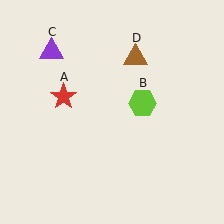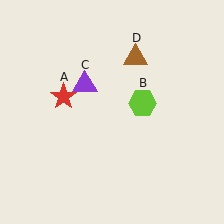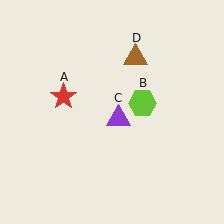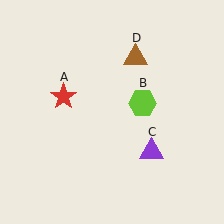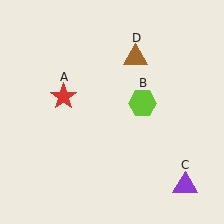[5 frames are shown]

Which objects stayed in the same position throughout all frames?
Red star (object A) and lime hexagon (object B) and brown triangle (object D) remained stationary.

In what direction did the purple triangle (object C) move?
The purple triangle (object C) moved down and to the right.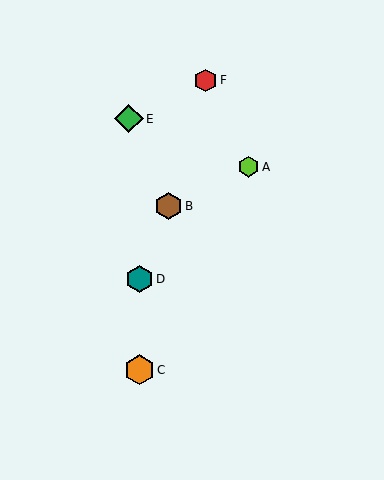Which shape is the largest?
The orange hexagon (labeled C) is the largest.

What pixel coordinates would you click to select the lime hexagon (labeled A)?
Click at (249, 167) to select the lime hexagon A.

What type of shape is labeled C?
Shape C is an orange hexagon.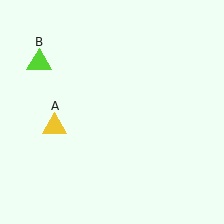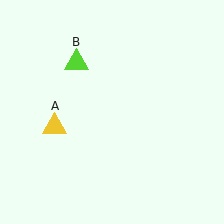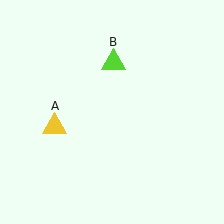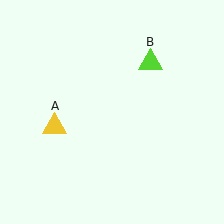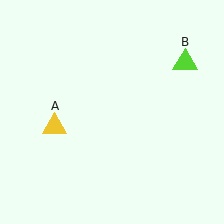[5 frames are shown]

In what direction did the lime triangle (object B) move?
The lime triangle (object B) moved right.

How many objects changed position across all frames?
1 object changed position: lime triangle (object B).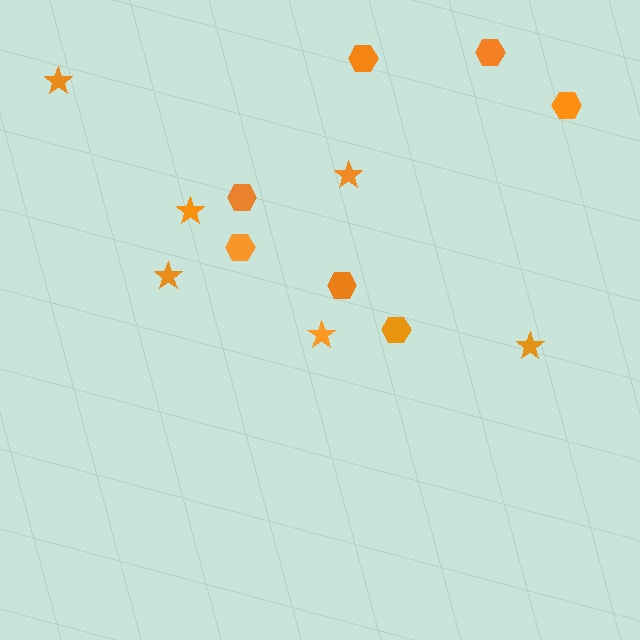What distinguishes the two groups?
There are 2 groups: one group of hexagons (7) and one group of stars (6).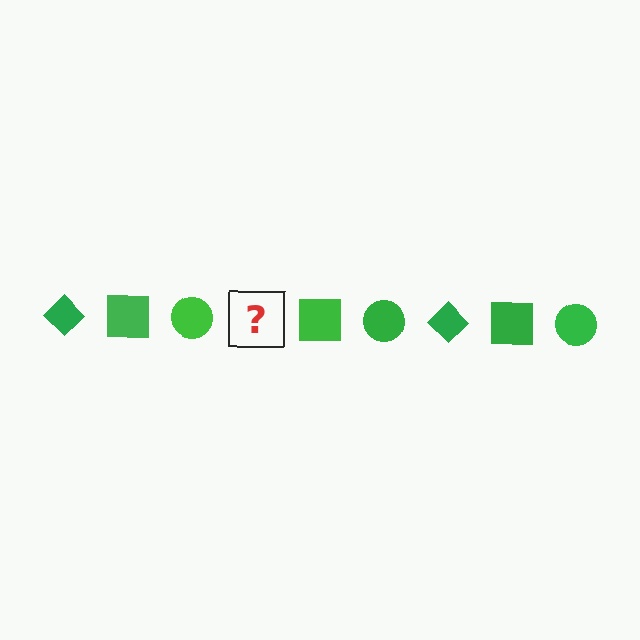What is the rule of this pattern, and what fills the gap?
The rule is that the pattern cycles through diamond, square, circle shapes in green. The gap should be filled with a green diamond.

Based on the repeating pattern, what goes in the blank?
The blank should be a green diamond.